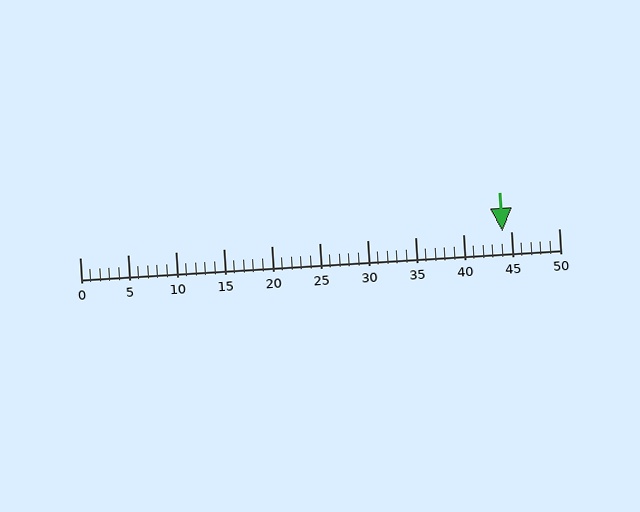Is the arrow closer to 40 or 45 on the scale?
The arrow is closer to 45.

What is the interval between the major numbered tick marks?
The major tick marks are spaced 5 units apart.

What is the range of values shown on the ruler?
The ruler shows values from 0 to 50.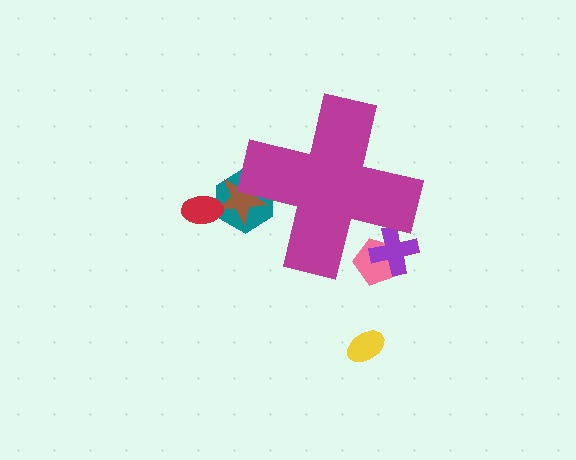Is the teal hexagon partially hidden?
Yes, the teal hexagon is partially hidden behind the magenta cross.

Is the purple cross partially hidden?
Yes, the purple cross is partially hidden behind the magenta cross.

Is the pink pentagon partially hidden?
Yes, the pink pentagon is partially hidden behind the magenta cross.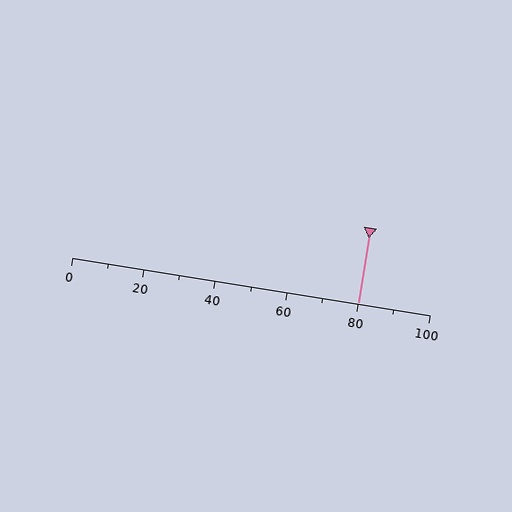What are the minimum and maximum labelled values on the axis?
The axis runs from 0 to 100.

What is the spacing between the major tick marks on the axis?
The major ticks are spaced 20 apart.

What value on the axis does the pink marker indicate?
The marker indicates approximately 80.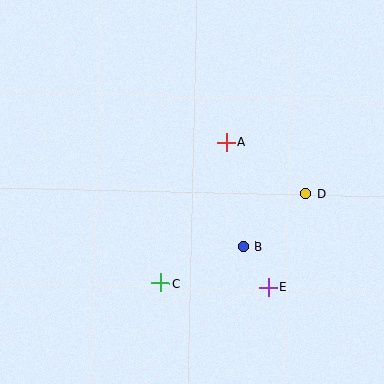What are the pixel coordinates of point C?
Point C is at (161, 283).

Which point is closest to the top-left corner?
Point A is closest to the top-left corner.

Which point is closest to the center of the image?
Point A at (227, 142) is closest to the center.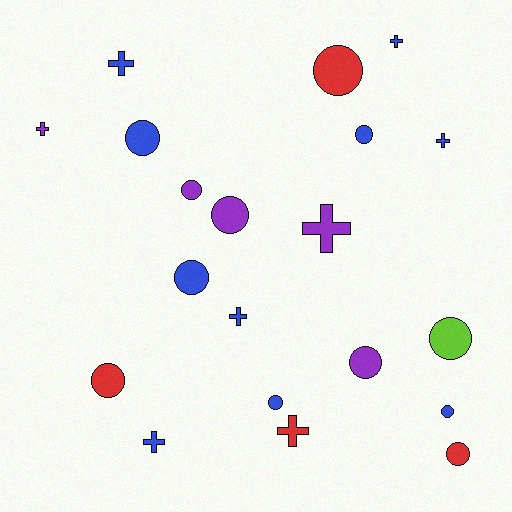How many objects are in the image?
There are 20 objects.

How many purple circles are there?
There are 3 purple circles.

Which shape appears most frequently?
Circle, with 12 objects.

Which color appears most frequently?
Blue, with 10 objects.